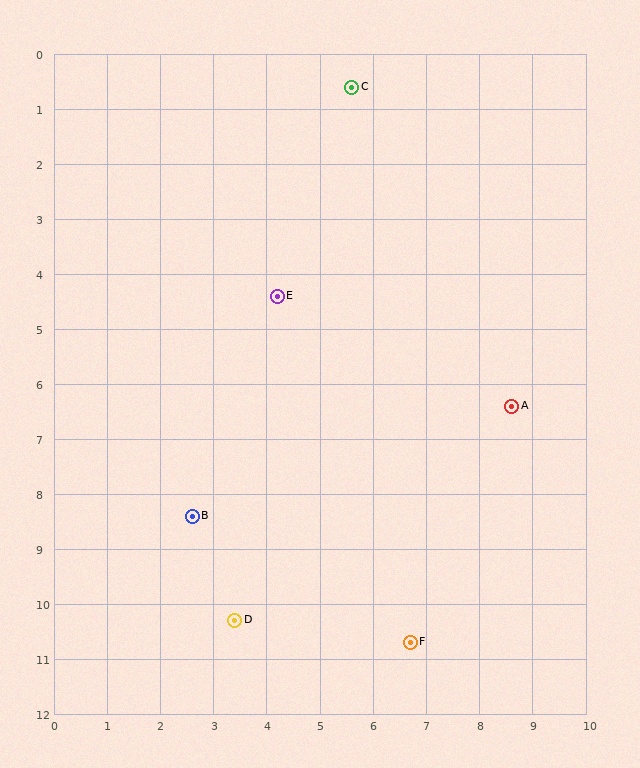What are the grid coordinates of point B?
Point B is at approximately (2.6, 8.4).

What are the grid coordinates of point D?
Point D is at approximately (3.4, 10.3).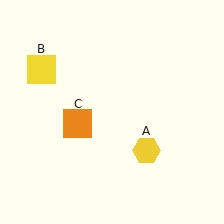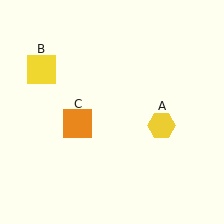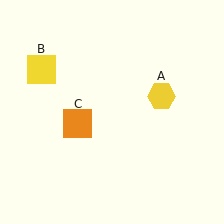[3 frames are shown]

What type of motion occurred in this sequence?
The yellow hexagon (object A) rotated counterclockwise around the center of the scene.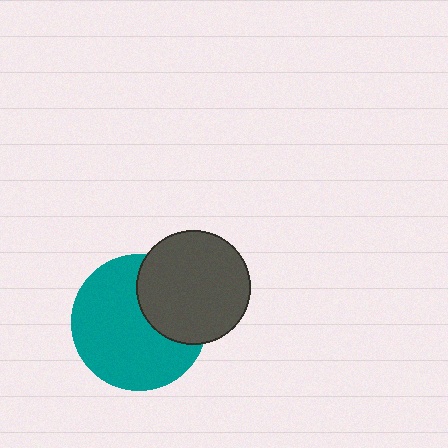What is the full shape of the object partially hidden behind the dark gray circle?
The partially hidden object is a teal circle.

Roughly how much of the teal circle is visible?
Most of it is visible (roughly 68%).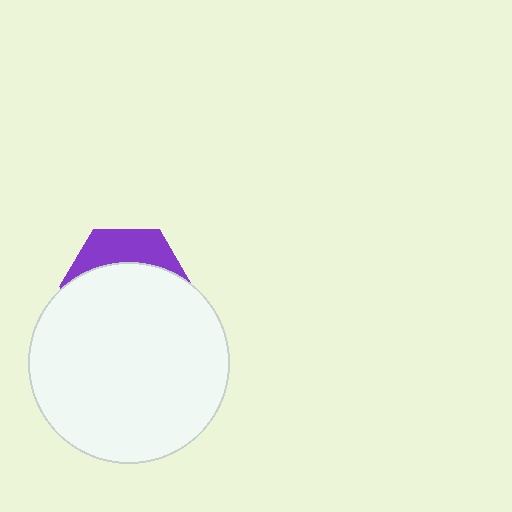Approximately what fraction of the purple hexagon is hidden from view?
Roughly 69% of the purple hexagon is hidden behind the white circle.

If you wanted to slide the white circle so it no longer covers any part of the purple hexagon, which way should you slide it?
Slide it down — that is the most direct way to separate the two shapes.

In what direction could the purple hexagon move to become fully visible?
The purple hexagon could move up. That would shift it out from behind the white circle entirely.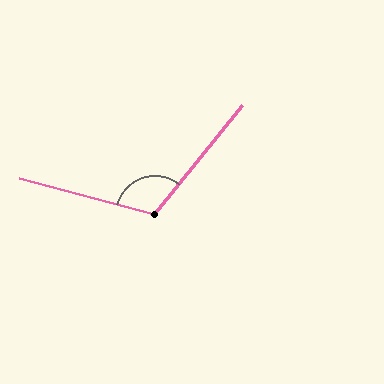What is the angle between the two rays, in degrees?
Approximately 114 degrees.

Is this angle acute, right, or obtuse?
It is obtuse.